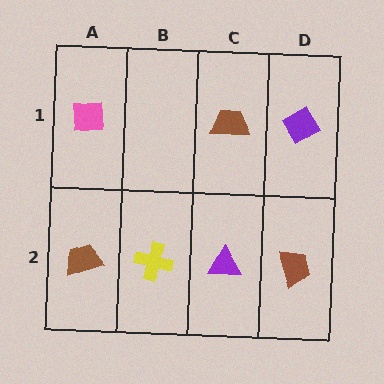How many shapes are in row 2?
4 shapes.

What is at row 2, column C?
A purple triangle.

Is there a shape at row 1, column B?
No, that cell is empty.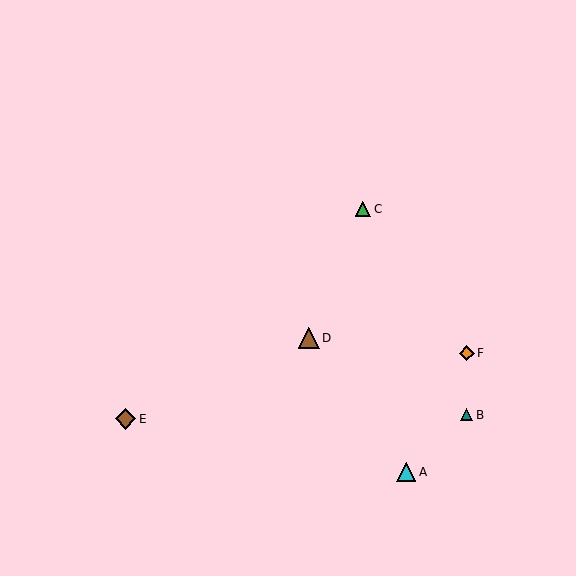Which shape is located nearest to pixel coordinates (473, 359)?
The orange diamond (labeled F) at (467, 353) is nearest to that location.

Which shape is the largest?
The brown triangle (labeled D) is the largest.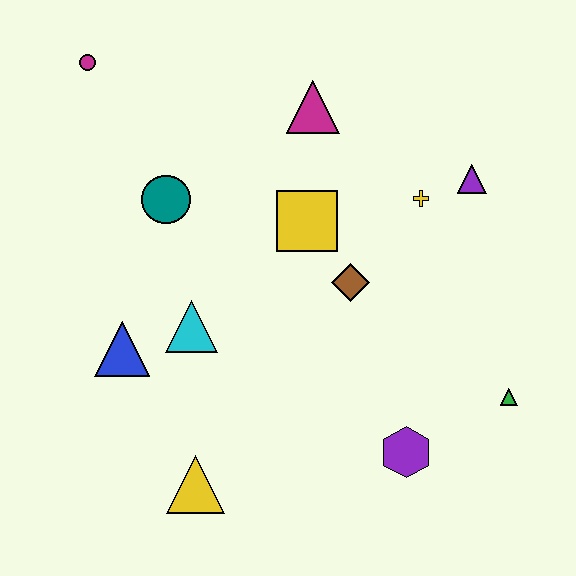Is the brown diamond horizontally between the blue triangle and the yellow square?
No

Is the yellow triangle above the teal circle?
No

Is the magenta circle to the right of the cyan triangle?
No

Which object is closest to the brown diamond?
The yellow square is closest to the brown diamond.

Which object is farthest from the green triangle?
The magenta circle is farthest from the green triangle.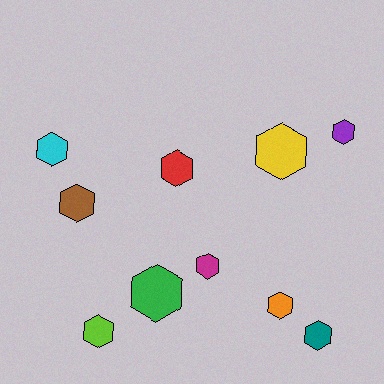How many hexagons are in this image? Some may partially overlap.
There are 10 hexagons.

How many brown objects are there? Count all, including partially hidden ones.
There is 1 brown object.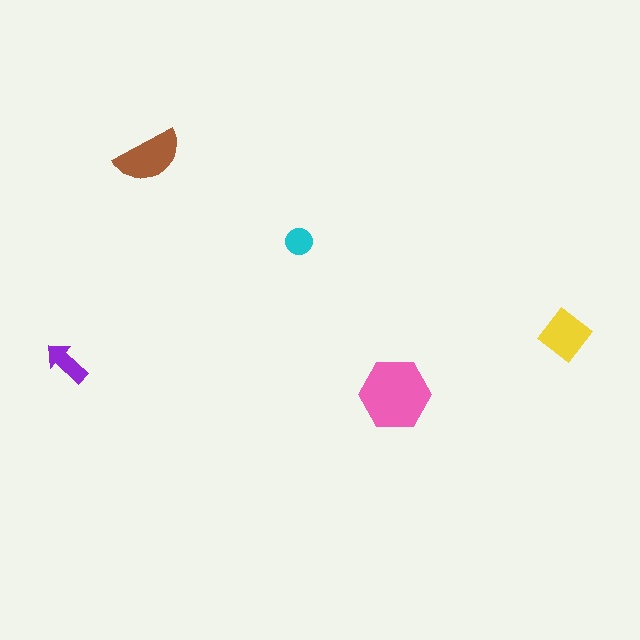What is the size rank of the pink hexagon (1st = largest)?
1st.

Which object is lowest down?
The pink hexagon is bottommost.